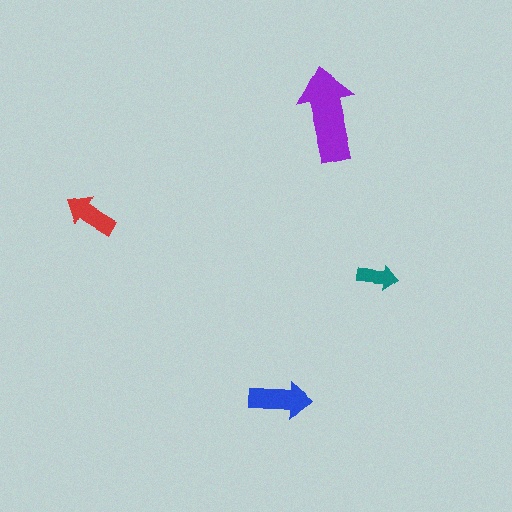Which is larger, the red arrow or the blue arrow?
The blue one.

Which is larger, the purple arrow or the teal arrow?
The purple one.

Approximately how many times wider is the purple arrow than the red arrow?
About 2 times wider.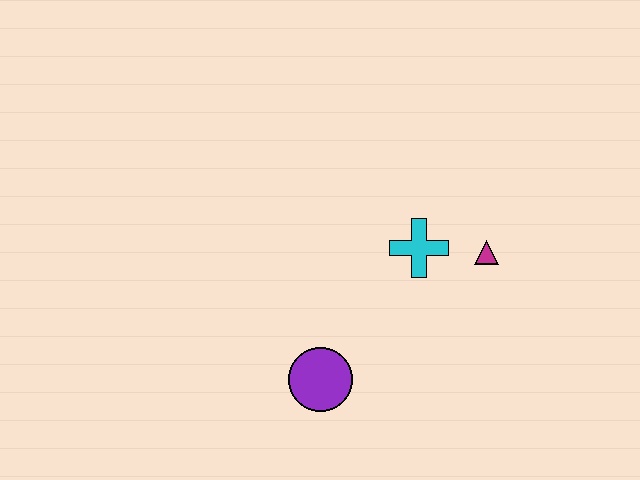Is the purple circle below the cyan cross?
Yes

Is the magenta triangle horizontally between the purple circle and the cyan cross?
No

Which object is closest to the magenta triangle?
The cyan cross is closest to the magenta triangle.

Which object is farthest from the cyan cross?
The purple circle is farthest from the cyan cross.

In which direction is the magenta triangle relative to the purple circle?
The magenta triangle is to the right of the purple circle.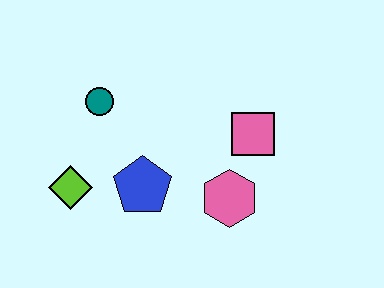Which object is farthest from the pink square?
The lime diamond is farthest from the pink square.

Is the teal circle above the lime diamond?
Yes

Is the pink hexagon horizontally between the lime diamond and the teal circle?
No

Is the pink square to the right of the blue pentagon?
Yes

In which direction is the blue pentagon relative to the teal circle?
The blue pentagon is below the teal circle.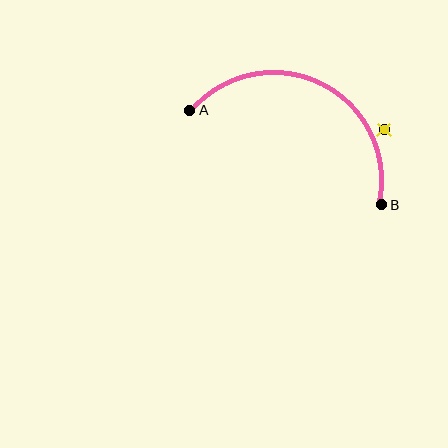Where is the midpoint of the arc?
The arc midpoint is the point on the curve farthest from the straight line joining A and B. It sits above that line.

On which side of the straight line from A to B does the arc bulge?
The arc bulges above the straight line connecting A and B.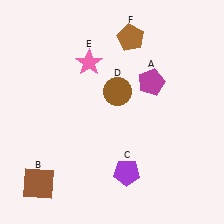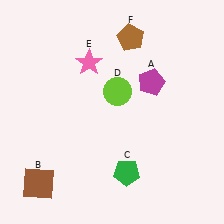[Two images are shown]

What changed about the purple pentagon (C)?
In Image 1, C is purple. In Image 2, it changed to green.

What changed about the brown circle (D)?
In Image 1, D is brown. In Image 2, it changed to lime.